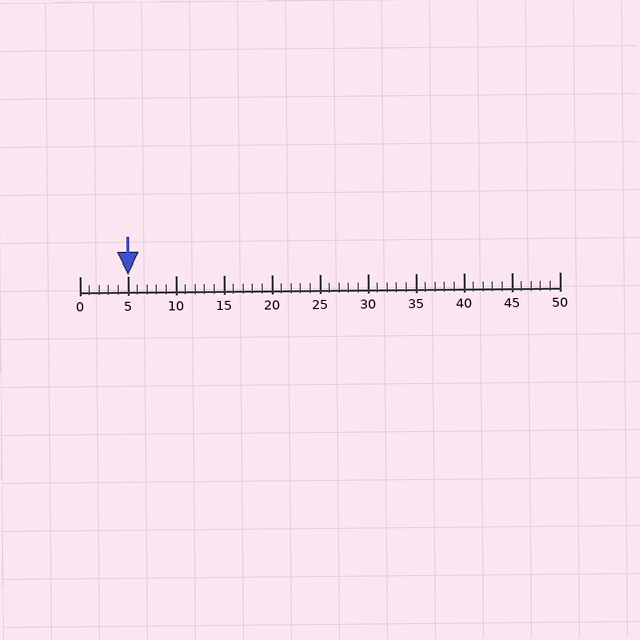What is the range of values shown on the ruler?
The ruler shows values from 0 to 50.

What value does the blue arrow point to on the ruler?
The blue arrow points to approximately 5.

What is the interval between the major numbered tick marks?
The major tick marks are spaced 5 units apart.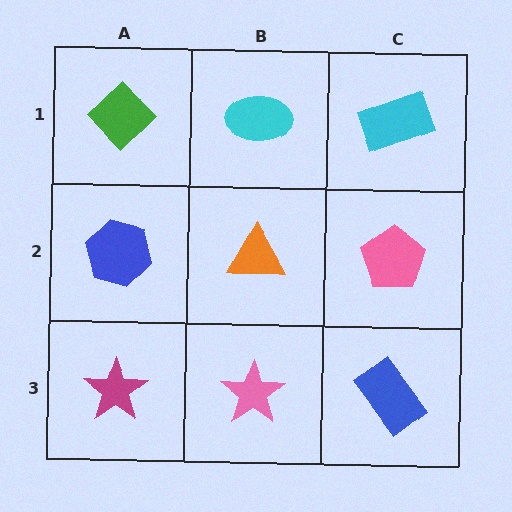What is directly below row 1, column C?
A pink pentagon.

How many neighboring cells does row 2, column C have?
3.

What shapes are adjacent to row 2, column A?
A green diamond (row 1, column A), a magenta star (row 3, column A), an orange triangle (row 2, column B).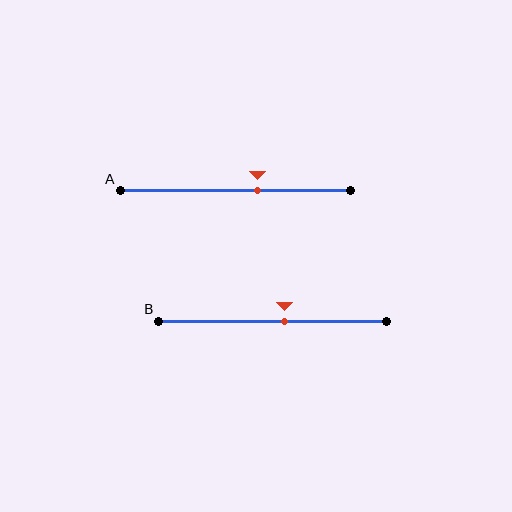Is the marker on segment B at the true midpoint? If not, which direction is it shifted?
No, the marker on segment B is shifted to the right by about 5% of the segment length.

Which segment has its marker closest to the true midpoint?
Segment B has its marker closest to the true midpoint.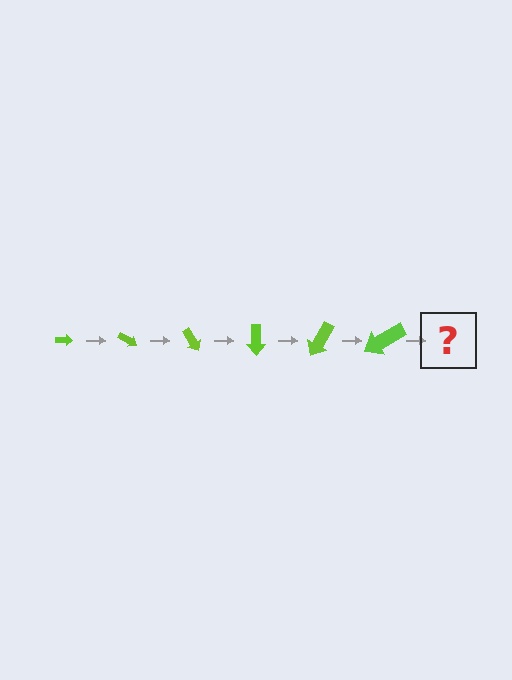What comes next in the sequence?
The next element should be an arrow, larger than the previous one and rotated 180 degrees from the start.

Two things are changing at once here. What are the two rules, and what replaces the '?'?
The two rules are that the arrow grows larger each step and it rotates 30 degrees each step. The '?' should be an arrow, larger than the previous one and rotated 180 degrees from the start.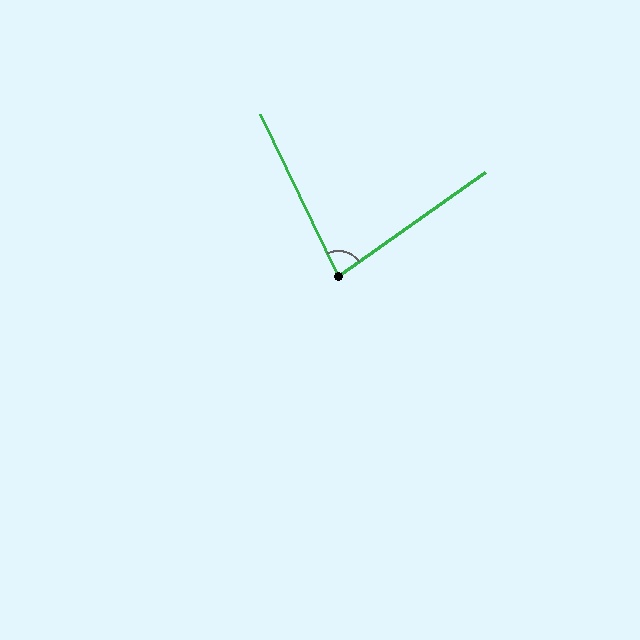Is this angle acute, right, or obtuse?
It is acute.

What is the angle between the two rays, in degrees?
Approximately 80 degrees.